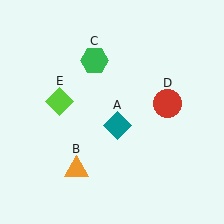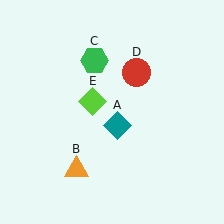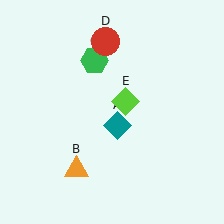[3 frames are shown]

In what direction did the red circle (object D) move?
The red circle (object D) moved up and to the left.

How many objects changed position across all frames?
2 objects changed position: red circle (object D), lime diamond (object E).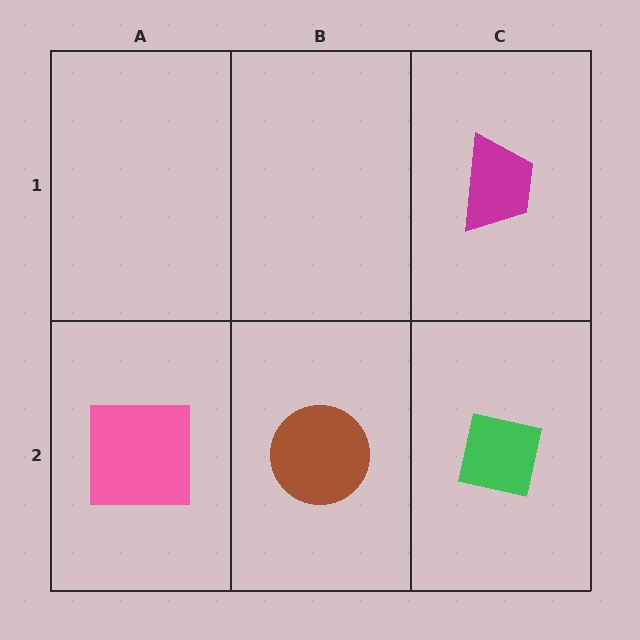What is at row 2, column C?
A green square.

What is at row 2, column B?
A brown circle.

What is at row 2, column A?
A pink square.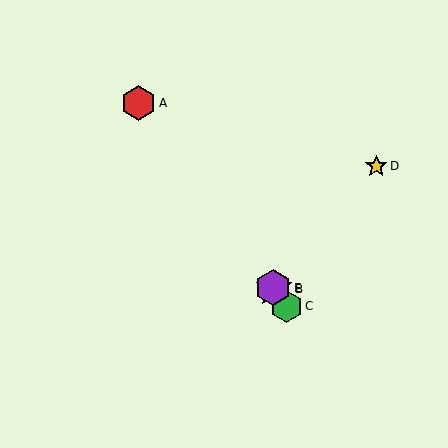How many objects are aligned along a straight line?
4 objects (A, B, C, E) are aligned along a straight line.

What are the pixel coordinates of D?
Object D is at (376, 166).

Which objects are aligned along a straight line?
Objects A, B, C, E are aligned along a straight line.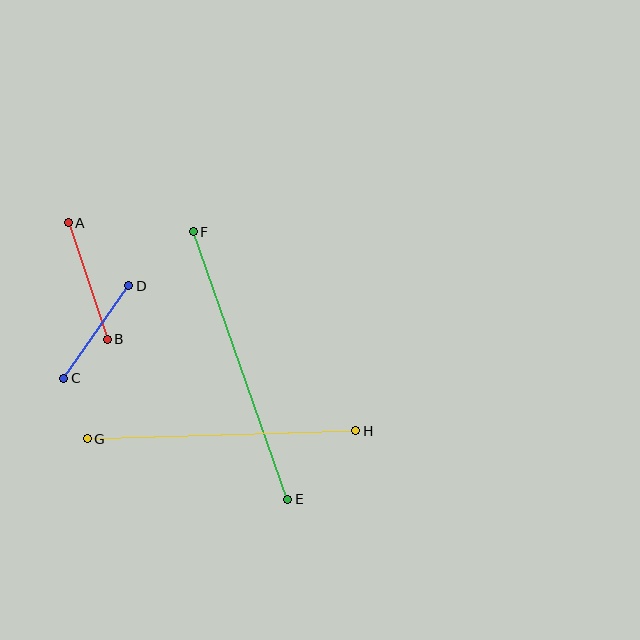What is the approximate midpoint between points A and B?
The midpoint is at approximately (88, 281) pixels.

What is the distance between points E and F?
The distance is approximately 284 pixels.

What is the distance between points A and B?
The distance is approximately 122 pixels.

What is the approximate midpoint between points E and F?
The midpoint is at approximately (241, 365) pixels.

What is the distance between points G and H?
The distance is approximately 269 pixels.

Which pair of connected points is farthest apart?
Points E and F are farthest apart.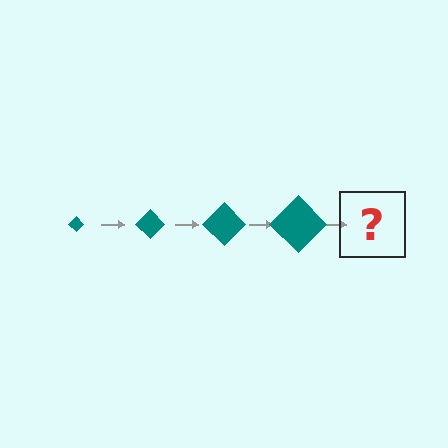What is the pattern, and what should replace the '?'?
The pattern is that the diamond gets progressively larger each step. The '?' should be a teal diamond, larger than the previous one.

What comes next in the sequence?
The next element should be a teal diamond, larger than the previous one.